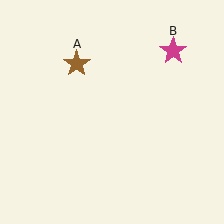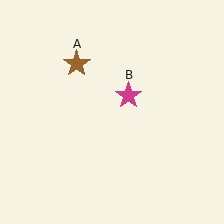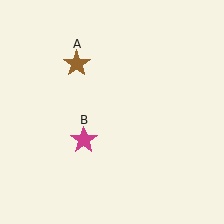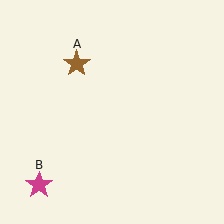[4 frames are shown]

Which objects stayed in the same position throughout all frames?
Brown star (object A) remained stationary.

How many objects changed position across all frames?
1 object changed position: magenta star (object B).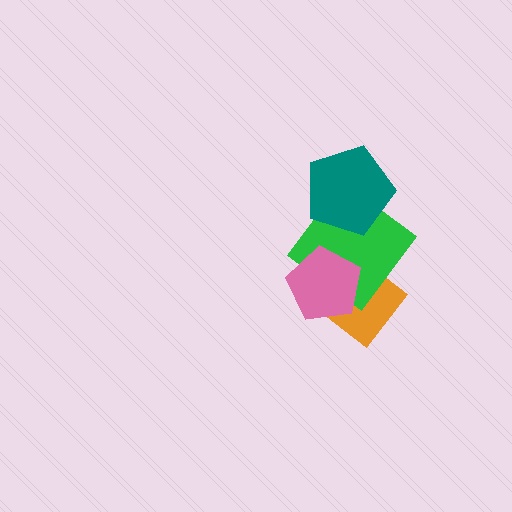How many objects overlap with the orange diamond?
2 objects overlap with the orange diamond.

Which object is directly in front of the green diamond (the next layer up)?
The teal pentagon is directly in front of the green diamond.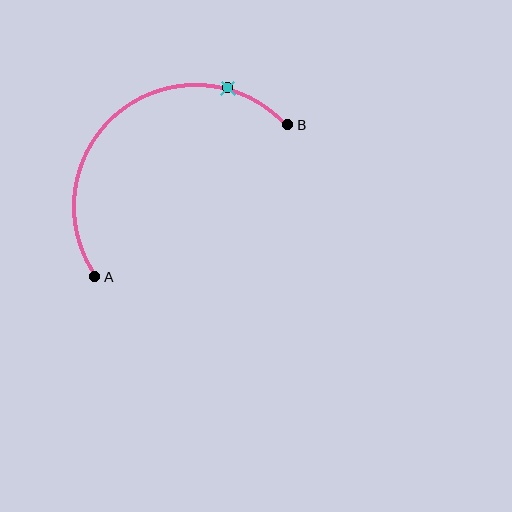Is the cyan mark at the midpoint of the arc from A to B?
No. The cyan mark lies on the arc but is closer to endpoint B. The arc midpoint would be at the point on the curve equidistant along the arc from both A and B.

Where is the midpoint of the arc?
The arc midpoint is the point on the curve farthest from the straight line joining A and B. It sits above and to the left of that line.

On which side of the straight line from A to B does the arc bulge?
The arc bulges above and to the left of the straight line connecting A and B.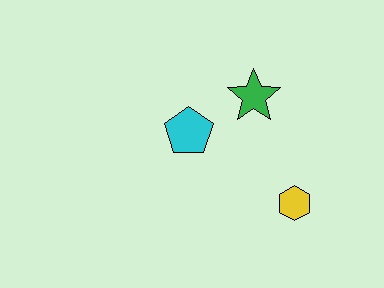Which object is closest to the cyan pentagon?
The green star is closest to the cyan pentagon.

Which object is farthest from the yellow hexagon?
The cyan pentagon is farthest from the yellow hexagon.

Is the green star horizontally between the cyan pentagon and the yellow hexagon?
Yes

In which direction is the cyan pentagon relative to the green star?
The cyan pentagon is to the left of the green star.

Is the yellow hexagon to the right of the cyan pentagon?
Yes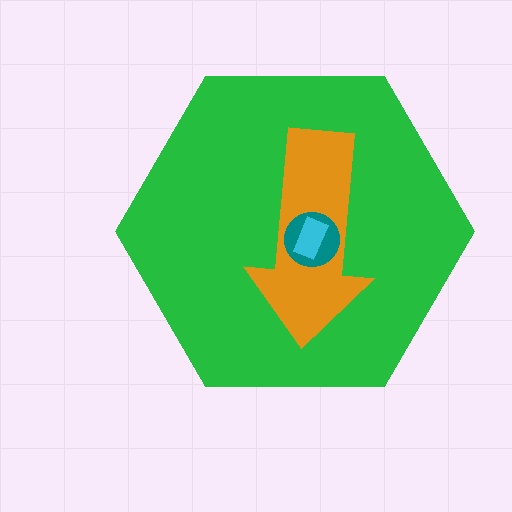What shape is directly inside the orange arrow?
The teal circle.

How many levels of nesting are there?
4.